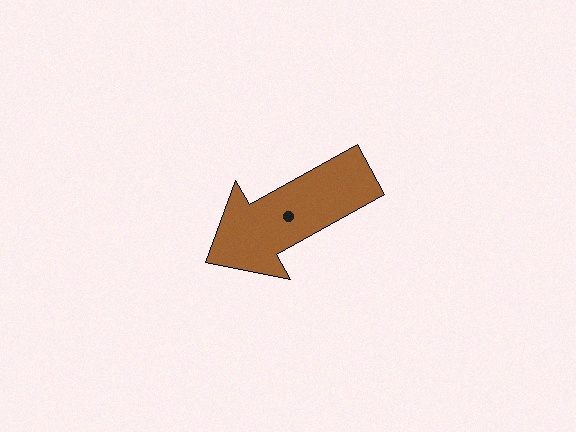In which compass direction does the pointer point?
Southwest.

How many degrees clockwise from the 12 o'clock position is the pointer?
Approximately 241 degrees.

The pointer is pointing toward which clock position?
Roughly 8 o'clock.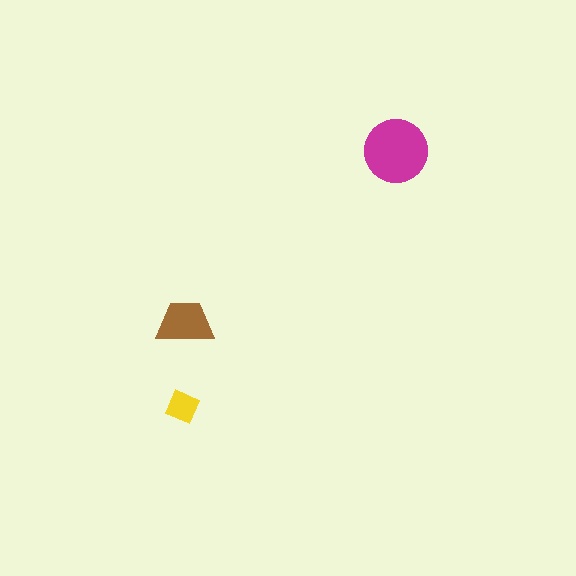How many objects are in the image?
There are 3 objects in the image.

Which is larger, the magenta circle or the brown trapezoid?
The magenta circle.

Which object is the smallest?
The yellow diamond.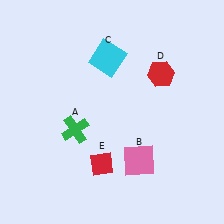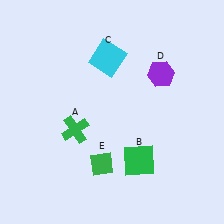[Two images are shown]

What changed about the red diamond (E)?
In Image 1, E is red. In Image 2, it changed to green.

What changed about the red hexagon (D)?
In Image 1, D is red. In Image 2, it changed to purple.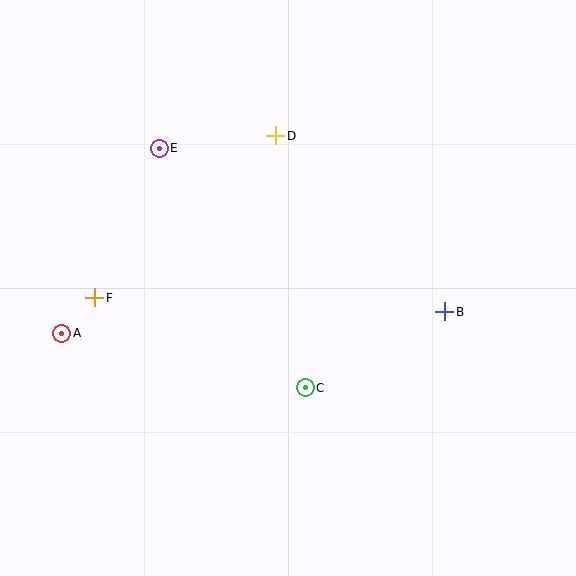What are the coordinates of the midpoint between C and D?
The midpoint between C and D is at (290, 262).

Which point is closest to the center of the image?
Point C at (305, 388) is closest to the center.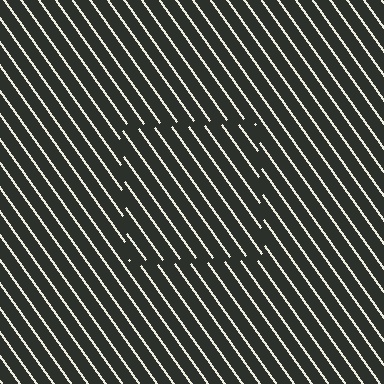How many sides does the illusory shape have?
4 sides — the line-ends trace a square.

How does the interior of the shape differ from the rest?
The interior of the shape contains the same grating, shifted by half a period — the contour is defined by the phase discontinuity where line-ends from the inner and outer gratings abut.